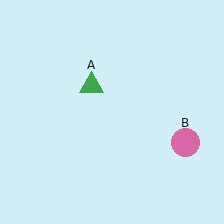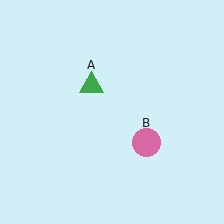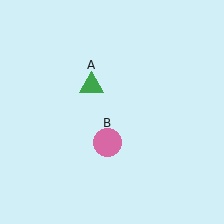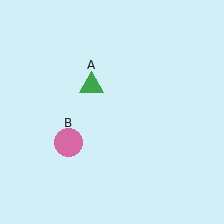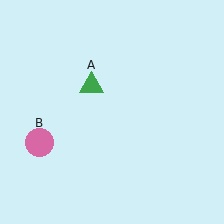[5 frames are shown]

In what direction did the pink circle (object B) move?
The pink circle (object B) moved left.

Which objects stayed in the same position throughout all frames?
Green triangle (object A) remained stationary.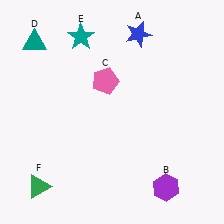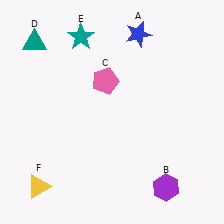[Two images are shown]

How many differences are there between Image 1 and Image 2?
There is 1 difference between the two images.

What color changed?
The triangle (F) changed from green in Image 1 to yellow in Image 2.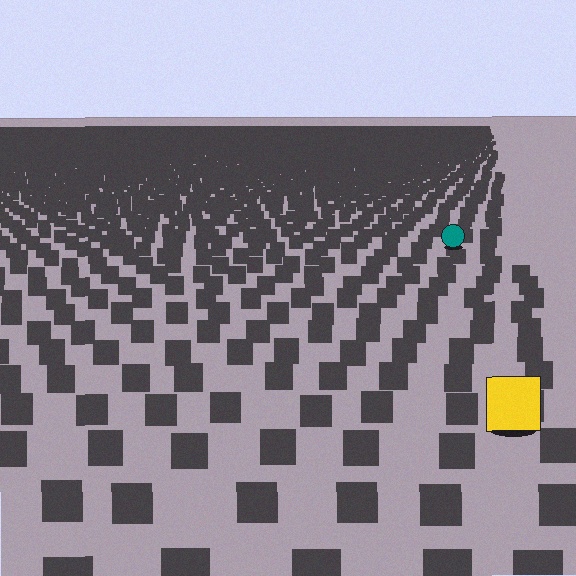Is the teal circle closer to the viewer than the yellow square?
No. The yellow square is closer — you can tell from the texture gradient: the ground texture is coarser near it.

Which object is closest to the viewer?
The yellow square is closest. The texture marks near it are larger and more spread out.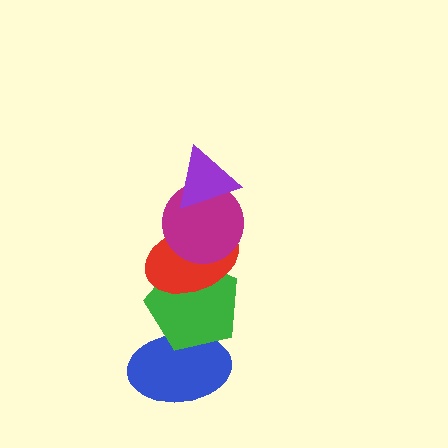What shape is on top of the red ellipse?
The magenta circle is on top of the red ellipse.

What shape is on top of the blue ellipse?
The green pentagon is on top of the blue ellipse.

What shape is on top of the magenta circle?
The purple triangle is on top of the magenta circle.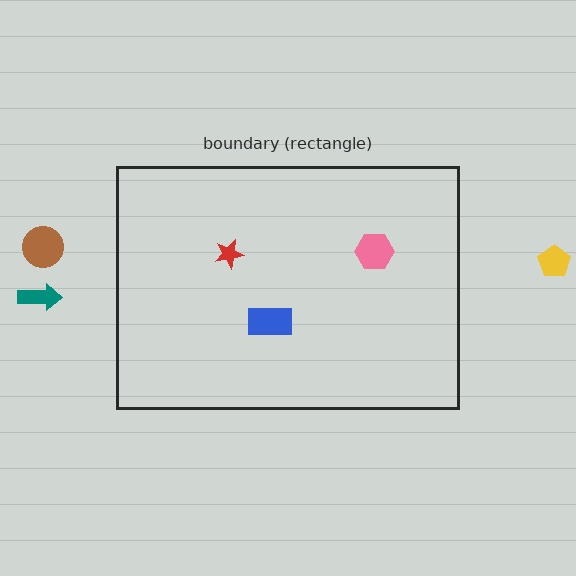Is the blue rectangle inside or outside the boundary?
Inside.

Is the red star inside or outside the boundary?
Inside.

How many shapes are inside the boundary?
3 inside, 3 outside.